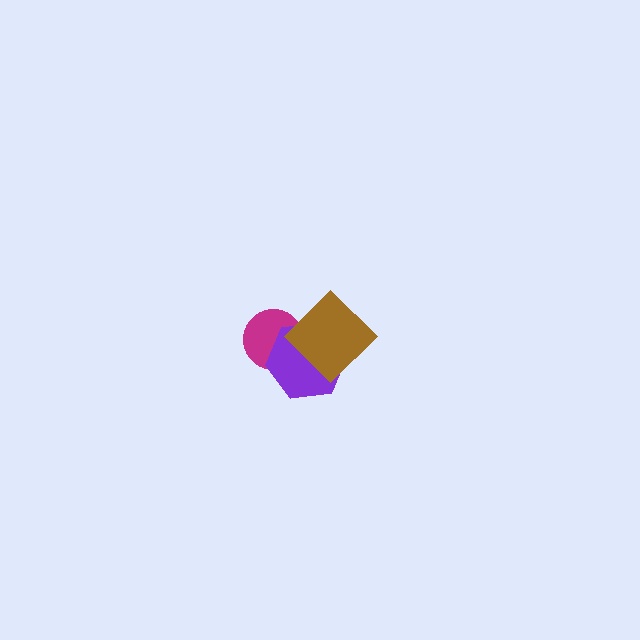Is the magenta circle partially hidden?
Yes, it is partially covered by another shape.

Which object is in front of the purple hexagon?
The brown diamond is in front of the purple hexagon.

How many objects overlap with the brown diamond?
2 objects overlap with the brown diamond.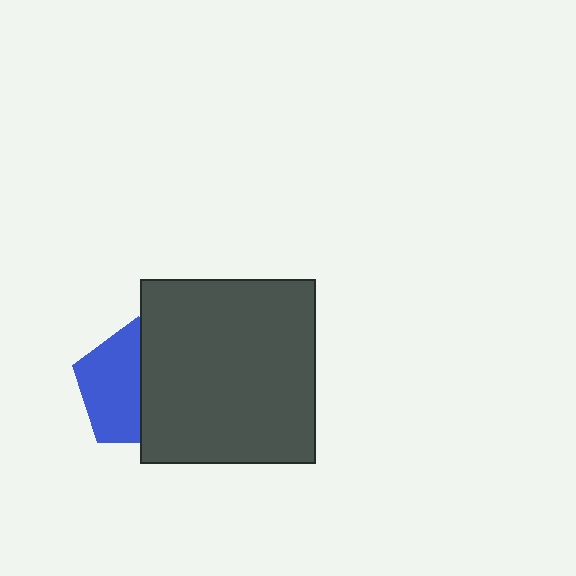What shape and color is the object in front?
The object in front is a dark gray rectangle.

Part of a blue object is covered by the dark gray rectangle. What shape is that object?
It is a pentagon.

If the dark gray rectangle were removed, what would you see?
You would see the complete blue pentagon.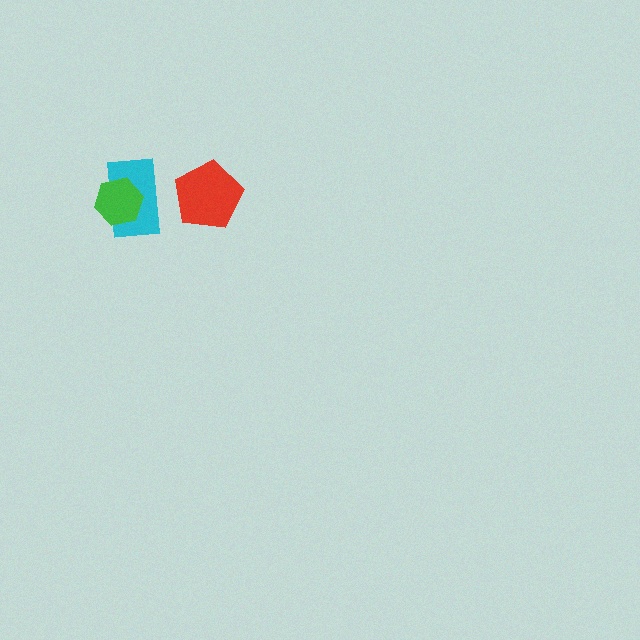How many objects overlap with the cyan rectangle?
1 object overlaps with the cyan rectangle.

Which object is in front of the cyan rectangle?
The green hexagon is in front of the cyan rectangle.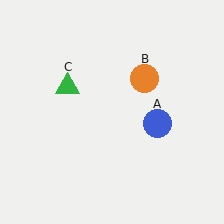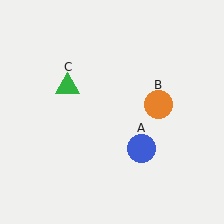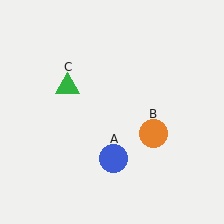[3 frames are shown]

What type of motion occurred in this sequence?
The blue circle (object A), orange circle (object B) rotated clockwise around the center of the scene.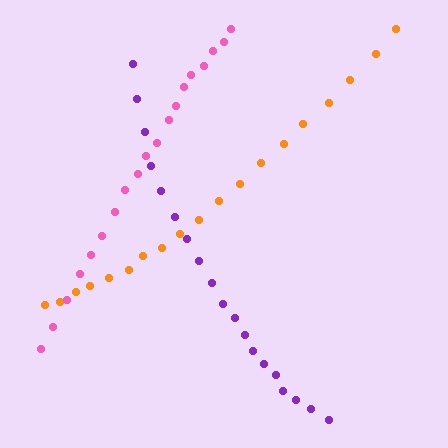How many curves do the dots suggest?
There are 3 distinct paths.